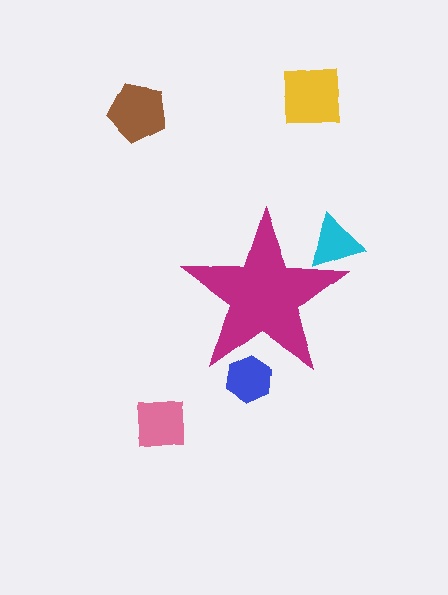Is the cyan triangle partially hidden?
Yes, the cyan triangle is partially hidden behind the magenta star.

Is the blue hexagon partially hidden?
Yes, the blue hexagon is partially hidden behind the magenta star.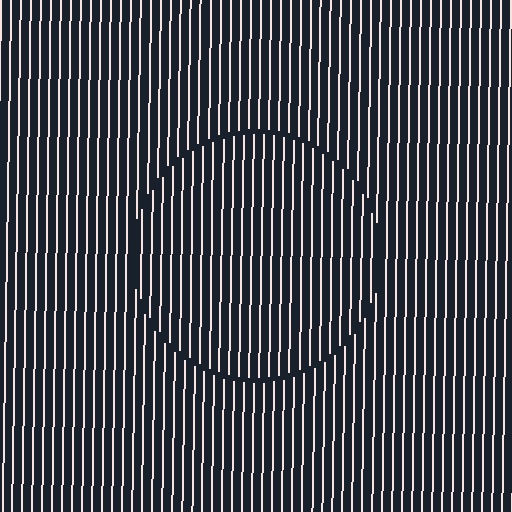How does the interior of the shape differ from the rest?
The interior of the shape contains the same grating, shifted by half a period — the contour is defined by the phase discontinuity where line-ends from the inner and outer gratings abut.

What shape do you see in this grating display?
An illusory circle. The interior of the shape contains the same grating, shifted by half a period — the contour is defined by the phase discontinuity where line-ends from the inner and outer gratings abut.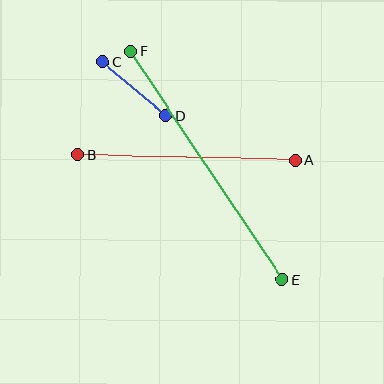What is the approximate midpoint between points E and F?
The midpoint is at approximately (206, 165) pixels.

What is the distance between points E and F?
The distance is approximately 274 pixels.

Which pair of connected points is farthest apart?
Points E and F are farthest apart.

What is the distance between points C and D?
The distance is approximately 84 pixels.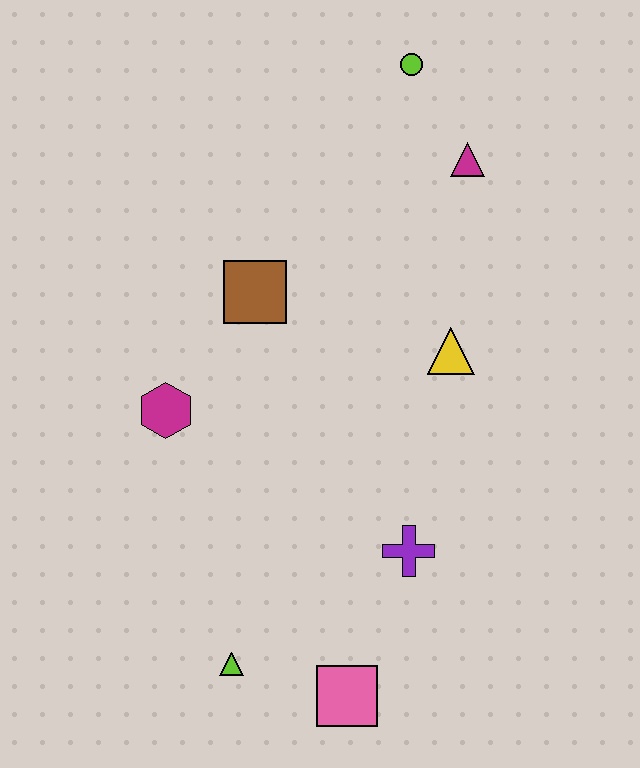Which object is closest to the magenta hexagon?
The brown square is closest to the magenta hexagon.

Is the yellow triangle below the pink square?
No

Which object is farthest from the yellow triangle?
The lime triangle is farthest from the yellow triangle.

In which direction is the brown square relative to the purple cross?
The brown square is above the purple cross.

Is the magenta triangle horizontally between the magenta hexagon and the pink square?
No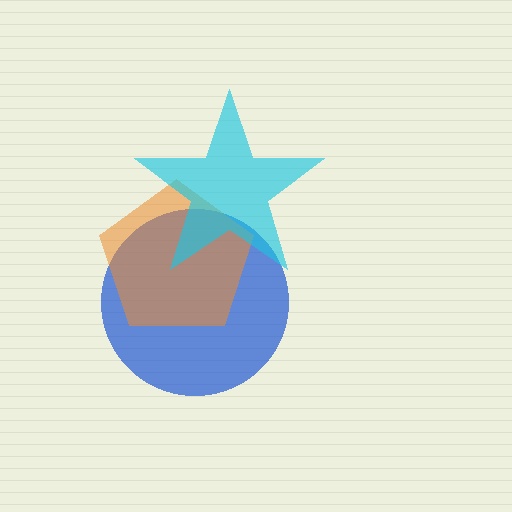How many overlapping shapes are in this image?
There are 3 overlapping shapes in the image.